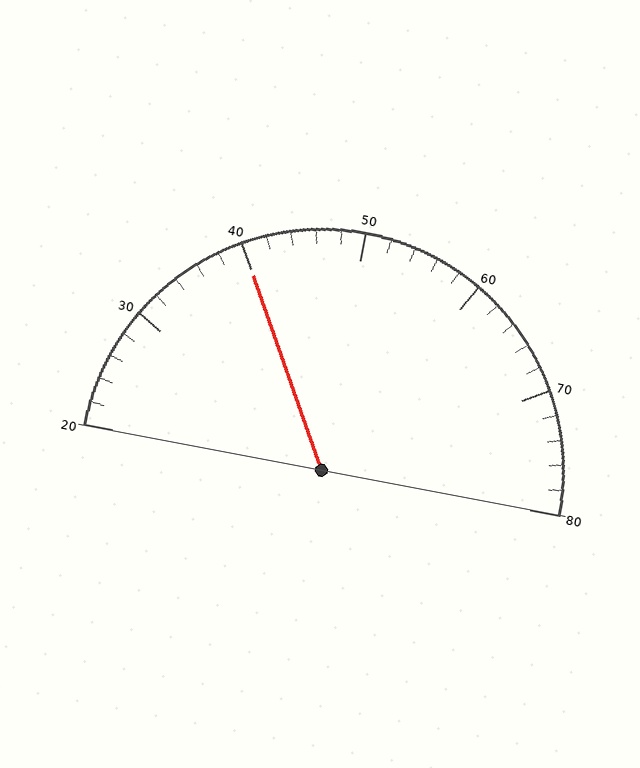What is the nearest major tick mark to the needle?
The nearest major tick mark is 40.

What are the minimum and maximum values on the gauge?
The gauge ranges from 20 to 80.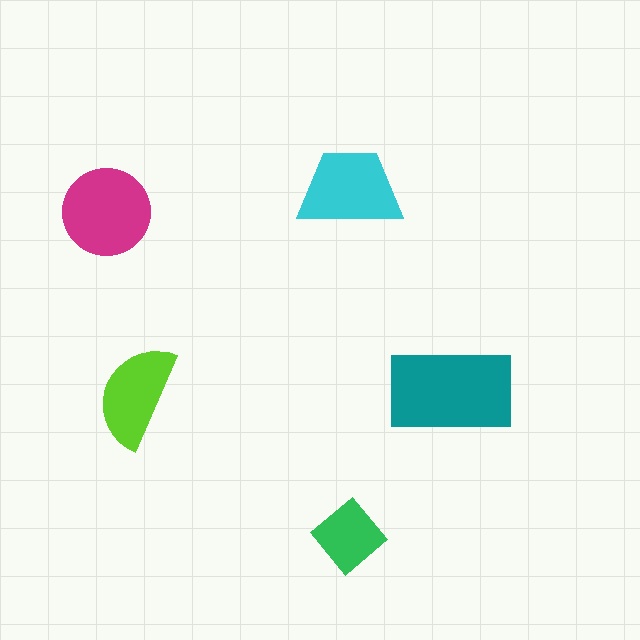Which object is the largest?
The teal rectangle.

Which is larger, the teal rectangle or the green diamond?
The teal rectangle.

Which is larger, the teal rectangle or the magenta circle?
The teal rectangle.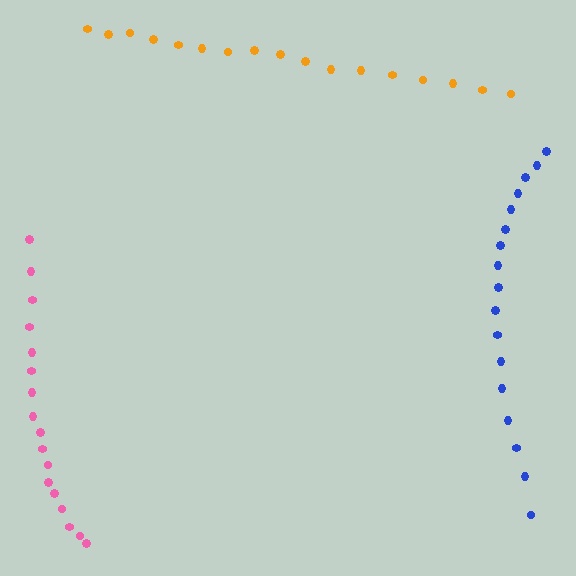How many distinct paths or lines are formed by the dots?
There are 3 distinct paths.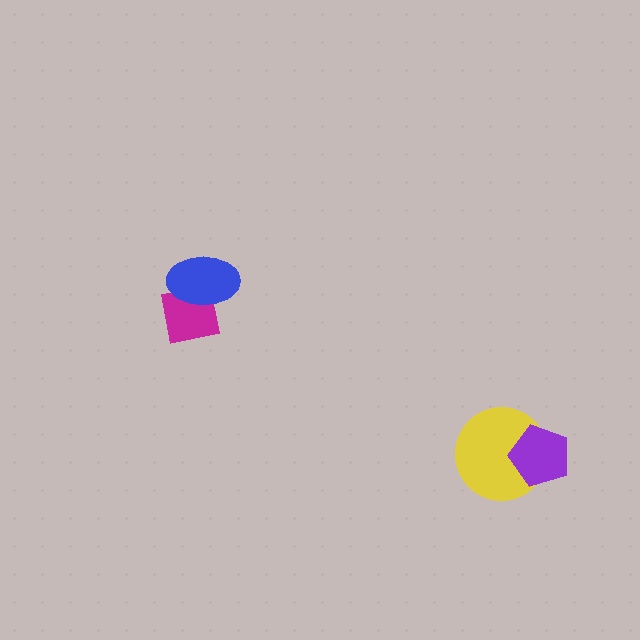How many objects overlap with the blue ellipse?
1 object overlaps with the blue ellipse.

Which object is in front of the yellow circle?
The purple pentagon is in front of the yellow circle.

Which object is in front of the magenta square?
The blue ellipse is in front of the magenta square.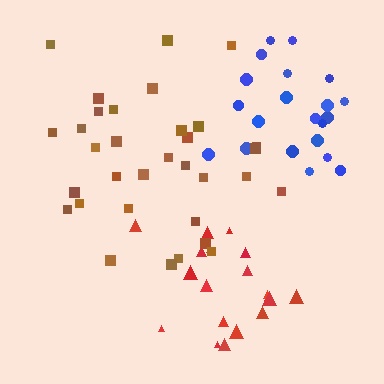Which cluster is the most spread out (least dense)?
Red.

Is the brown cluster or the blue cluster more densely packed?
Blue.